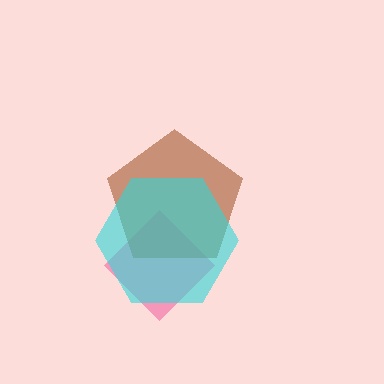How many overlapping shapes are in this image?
There are 3 overlapping shapes in the image.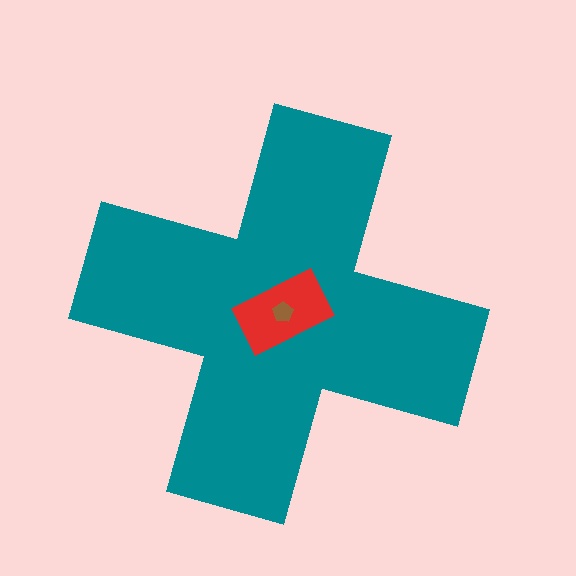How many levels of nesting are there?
3.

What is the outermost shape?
The teal cross.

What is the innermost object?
The brown pentagon.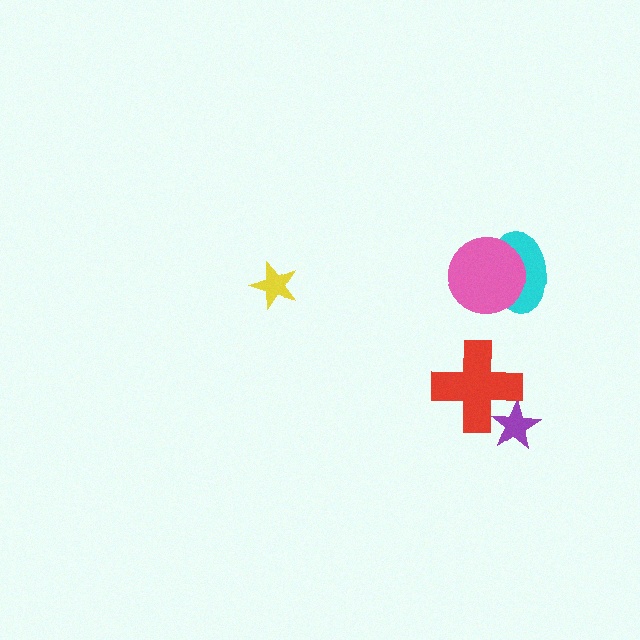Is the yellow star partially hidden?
No, no other shape covers it.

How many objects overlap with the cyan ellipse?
1 object overlaps with the cyan ellipse.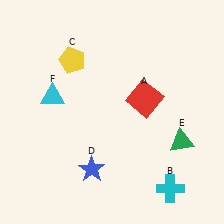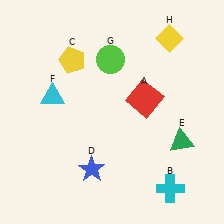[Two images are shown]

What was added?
A lime circle (G), a yellow diamond (H) were added in Image 2.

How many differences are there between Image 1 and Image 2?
There are 2 differences between the two images.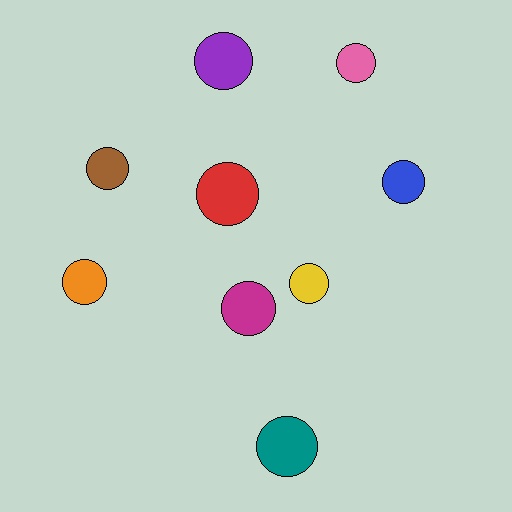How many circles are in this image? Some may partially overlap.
There are 9 circles.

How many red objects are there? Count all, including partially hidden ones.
There is 1 red object.